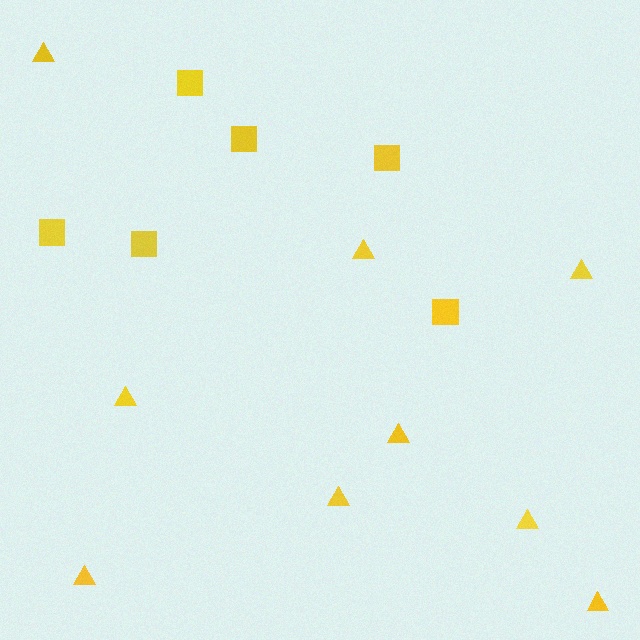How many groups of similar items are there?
There are 2 groups: one group of squares (6) and one group of triangles (9).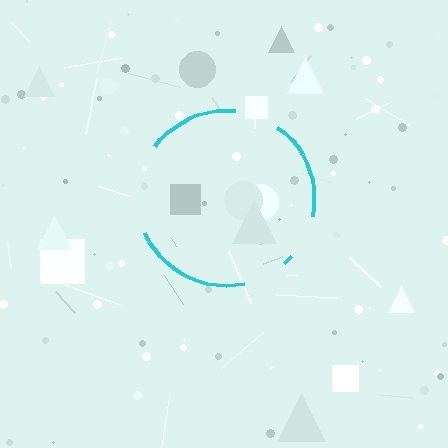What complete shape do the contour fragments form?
The contour fragments form a circle.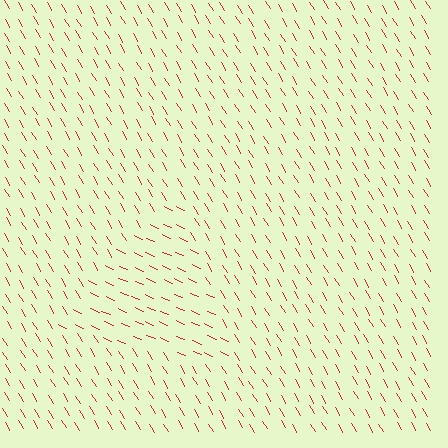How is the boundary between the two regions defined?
The boundary is defined purely by a change in line orientation (approximately 35 degrees difference). All lines are the same color and thickness.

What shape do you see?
I see a triangle.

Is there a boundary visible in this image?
Yes, there is a texture boundary formed by a change in line orientation.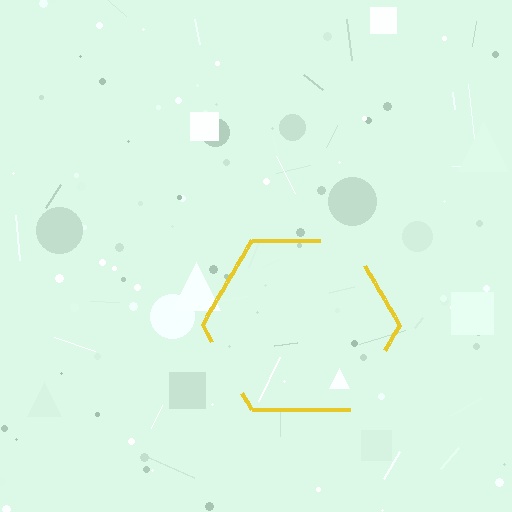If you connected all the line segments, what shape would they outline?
They would outline a hexagon.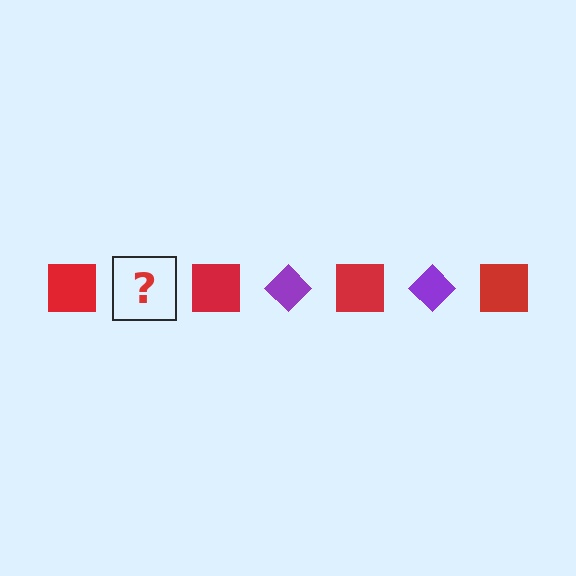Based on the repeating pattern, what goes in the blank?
The blank should be a purple diamond.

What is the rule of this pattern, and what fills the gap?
The rule is that the pattern alternates between red square and purple diamond. The gap should be filled with a purple diamond.